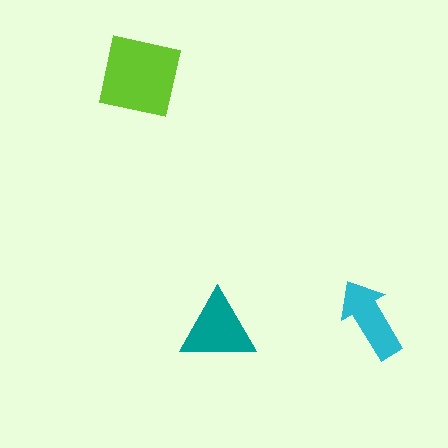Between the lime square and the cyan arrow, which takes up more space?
The lime square.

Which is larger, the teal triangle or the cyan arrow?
The teal triangle.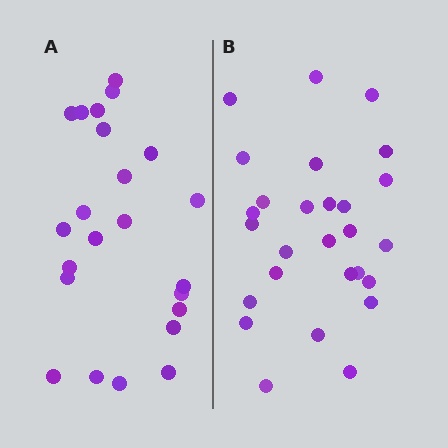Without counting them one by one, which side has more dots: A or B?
Region B (the right region) has more dots.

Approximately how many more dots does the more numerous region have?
Region B has about 4 more dots than region A.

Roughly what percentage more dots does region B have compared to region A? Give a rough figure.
About 15% more.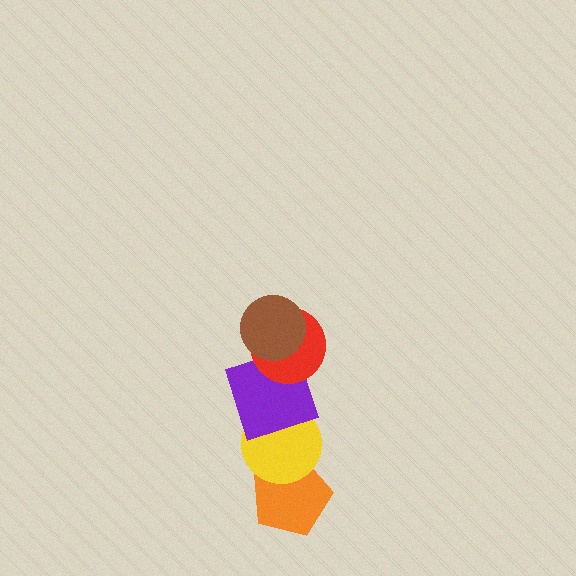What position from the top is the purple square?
The purple square is 3rd from the top.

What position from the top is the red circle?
The red circle is 2nd from the top.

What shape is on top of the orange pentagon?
The yellow circle is on top of the orange pentagon.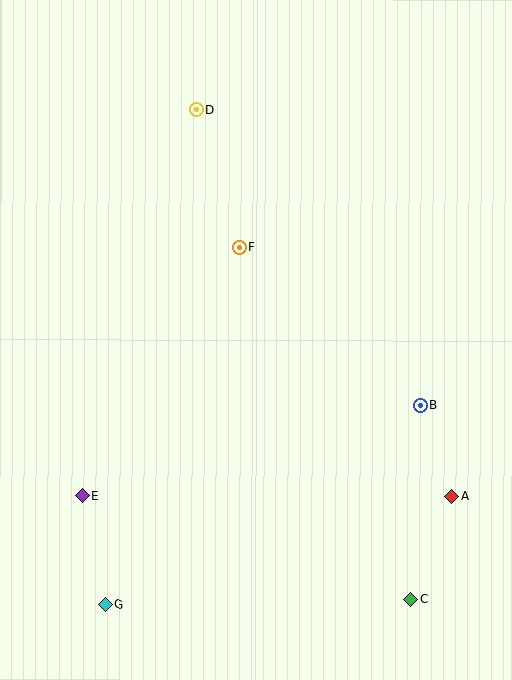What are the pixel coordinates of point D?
Point D is at (196, 109).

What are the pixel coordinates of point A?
Point A is at (452, 496).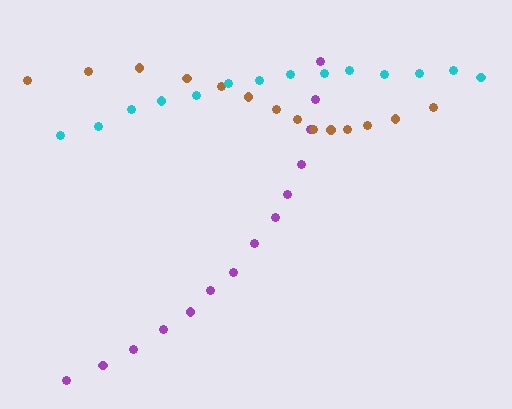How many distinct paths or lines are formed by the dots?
There are 3 distinct paths.